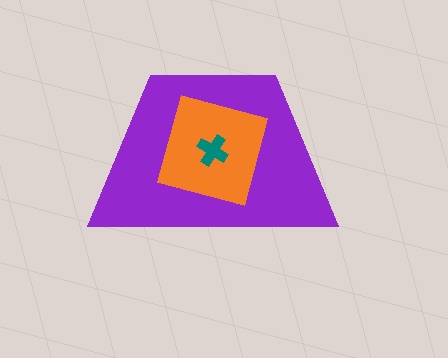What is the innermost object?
The teal cross.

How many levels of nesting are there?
3.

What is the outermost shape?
The purple trapezoid.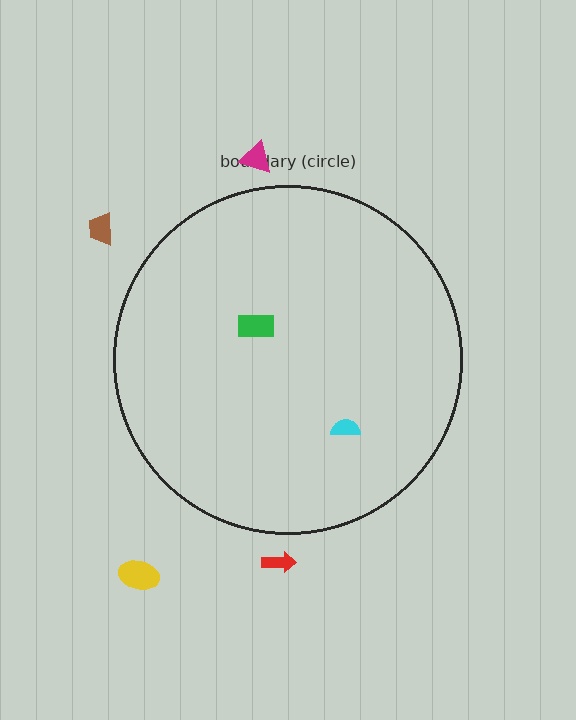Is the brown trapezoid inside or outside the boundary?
Outside.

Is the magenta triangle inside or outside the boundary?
Outside.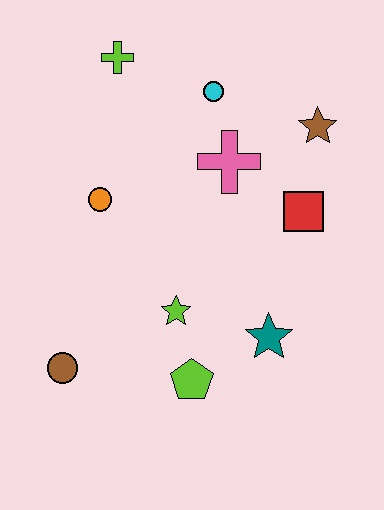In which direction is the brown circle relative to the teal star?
The brown circle is to the left of the teal star.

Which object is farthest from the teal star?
The lime cross is farthest from the teal star.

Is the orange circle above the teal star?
Yes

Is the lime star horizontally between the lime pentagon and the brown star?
No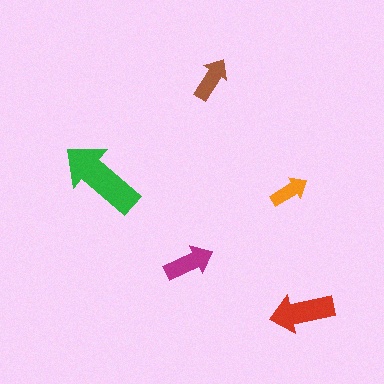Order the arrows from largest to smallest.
the green one, the red one, the magenta one, the brown one, the orange one.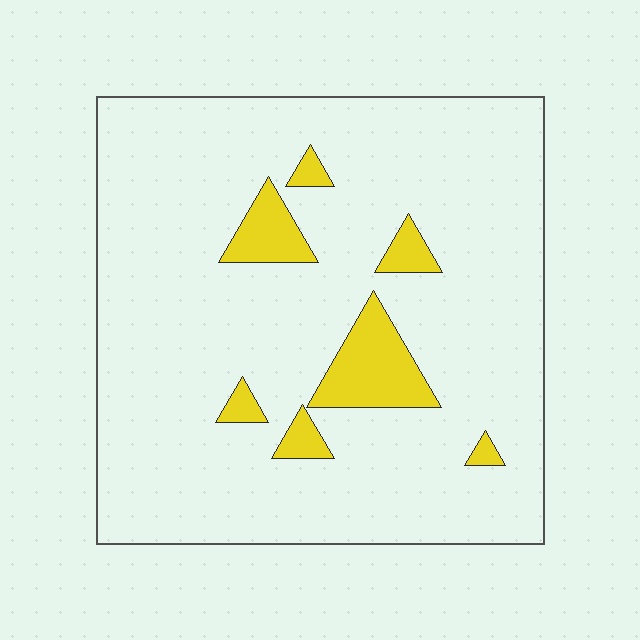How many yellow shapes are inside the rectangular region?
7.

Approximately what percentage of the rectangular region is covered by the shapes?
Approximately 10%.